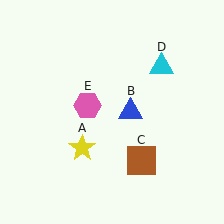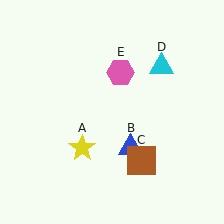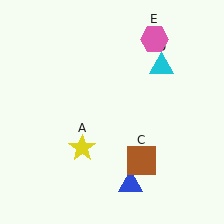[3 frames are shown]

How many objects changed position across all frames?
2 objects changed position: blue triangle (object B), pink hexagon (object E).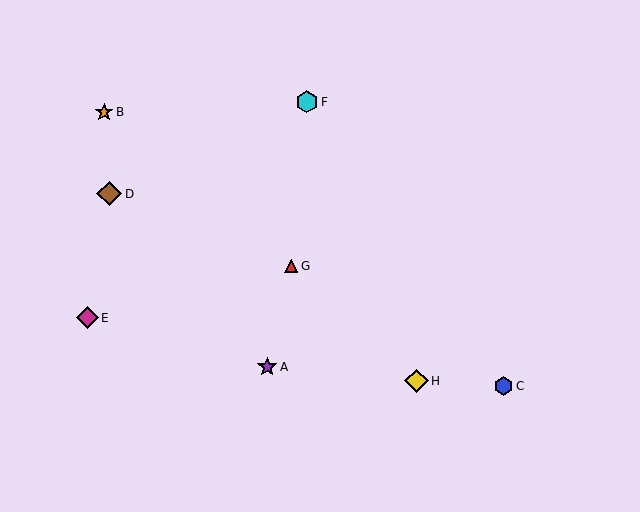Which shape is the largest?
The brown diamond (labeled D) is the largest.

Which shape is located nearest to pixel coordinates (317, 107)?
The cyan hexagon (labeled F) at (307, 102) is nearest to that location.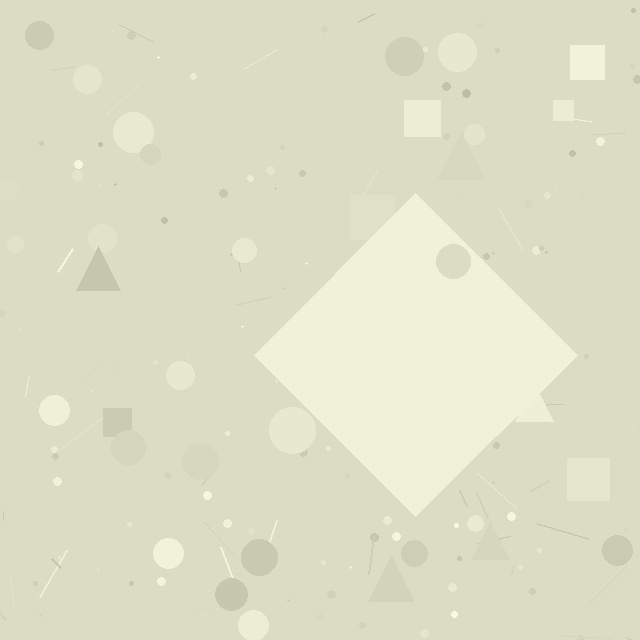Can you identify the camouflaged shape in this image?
The camouflaged shape is a diamond.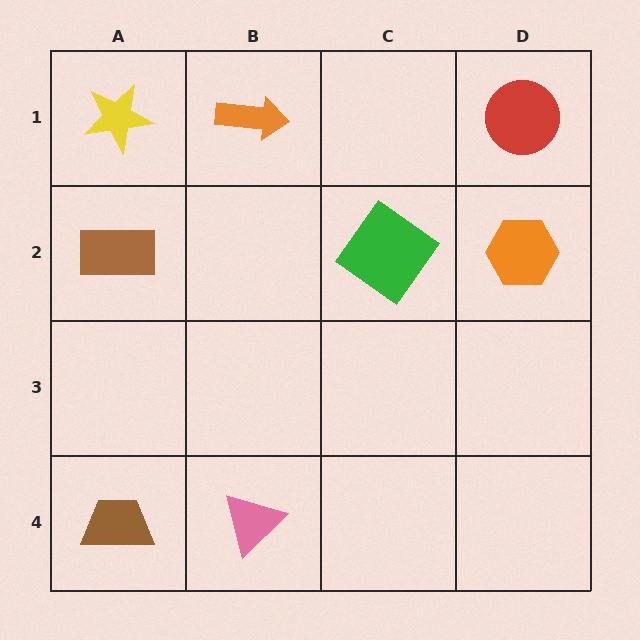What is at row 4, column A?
A brown trapezoid.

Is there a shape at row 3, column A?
No, that cell is empty.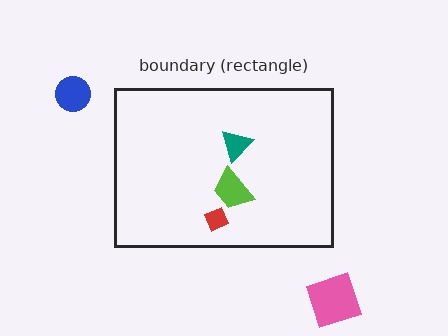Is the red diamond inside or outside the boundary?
Inside.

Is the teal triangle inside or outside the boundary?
Inside.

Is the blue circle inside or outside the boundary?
Outside.